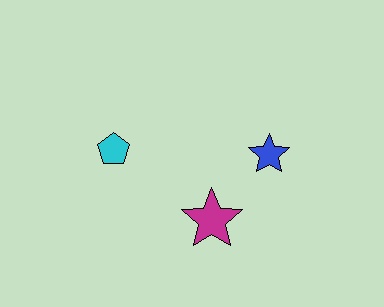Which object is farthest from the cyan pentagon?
The blue star is farthest from the cyan pentagon.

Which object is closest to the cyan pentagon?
The magenta star is closest to the cyan pentagon.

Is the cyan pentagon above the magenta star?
Yes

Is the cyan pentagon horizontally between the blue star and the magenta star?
No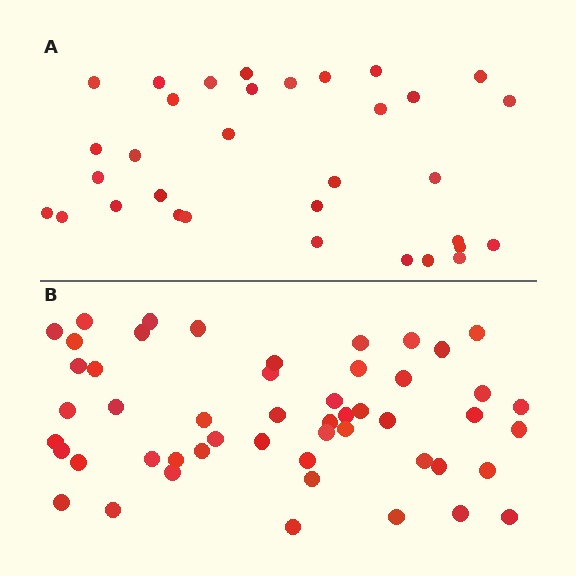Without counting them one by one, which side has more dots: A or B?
Region B (the bottom region) has more dots.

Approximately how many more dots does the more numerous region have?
Region B has approximately 20 more dots than region A.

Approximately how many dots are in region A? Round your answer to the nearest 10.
About 30 dots. (The exact count is 33, which rounds to 30.)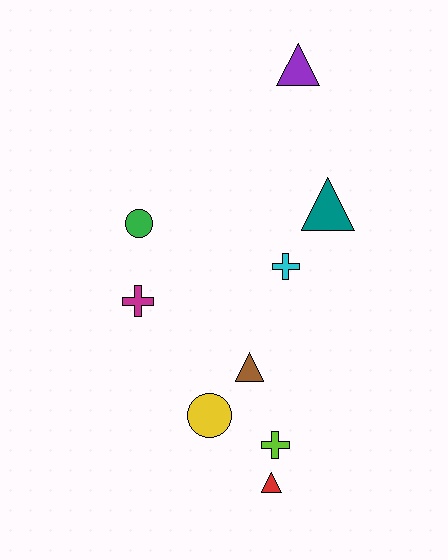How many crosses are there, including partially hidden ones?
There are 3 crosses.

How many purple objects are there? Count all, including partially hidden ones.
There is 1 purple object.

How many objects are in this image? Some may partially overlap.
There are 9 objects.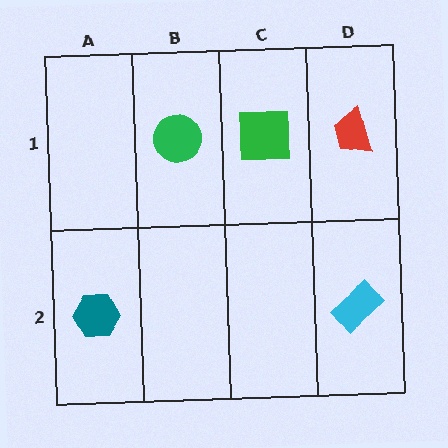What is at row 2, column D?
A cyan rectangle.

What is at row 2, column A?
A teal hexagon.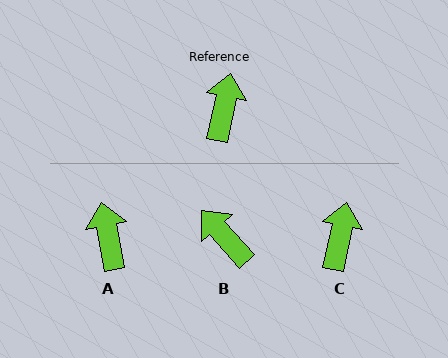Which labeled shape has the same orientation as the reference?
C.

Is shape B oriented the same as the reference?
No, it is off by about 53 degrees.